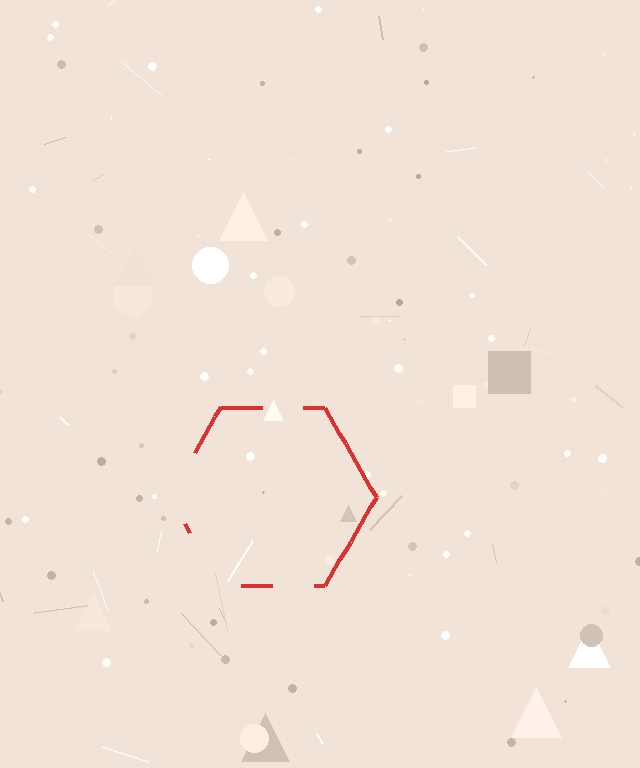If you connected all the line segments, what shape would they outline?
They would outline a hexagon.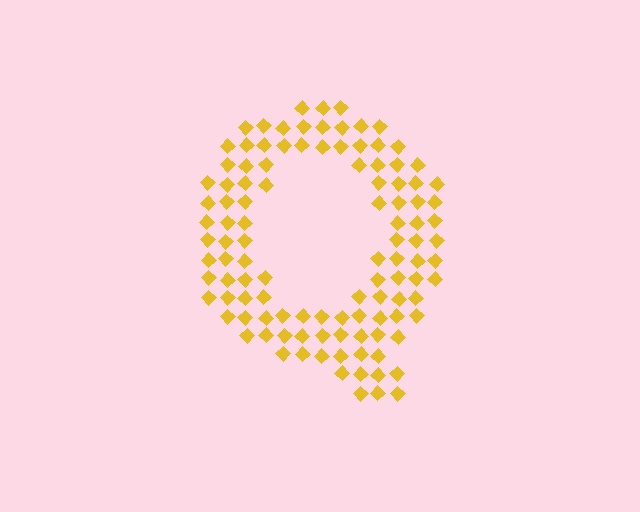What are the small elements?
The small elements are diamonds.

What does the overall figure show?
The overall figure shows the letter Q.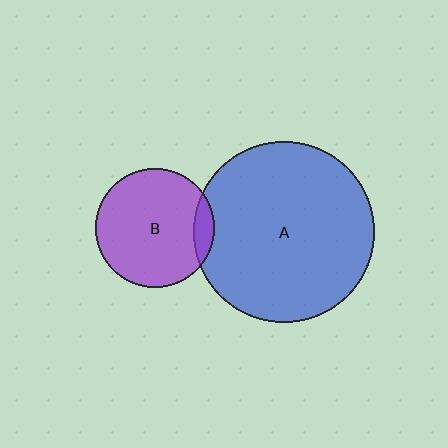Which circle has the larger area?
Circle A (blue).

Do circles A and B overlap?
Yes.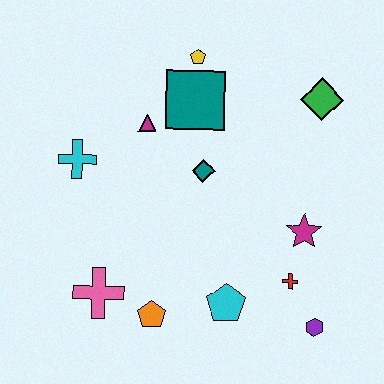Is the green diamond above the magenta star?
Yes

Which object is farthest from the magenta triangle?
The purple hexagon is farthest from the magenta triangle.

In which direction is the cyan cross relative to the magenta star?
The cyan cross is to the left of the magenta star.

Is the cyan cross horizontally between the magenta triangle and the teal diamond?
No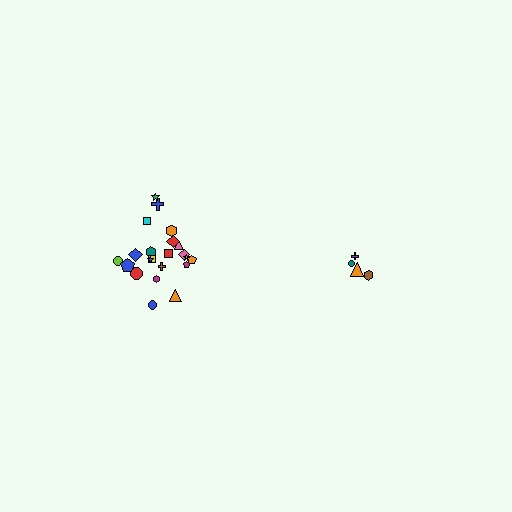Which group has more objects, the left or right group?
The left group.